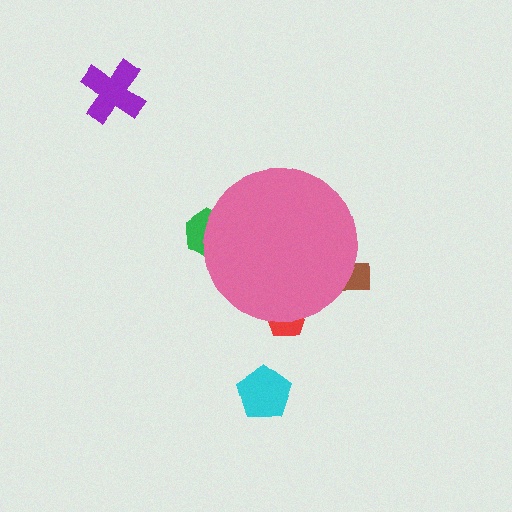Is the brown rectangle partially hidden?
Yes, the brown rectangle is partially hidden behind the pink circle.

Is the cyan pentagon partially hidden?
No, the cyan pentagon is fully visible.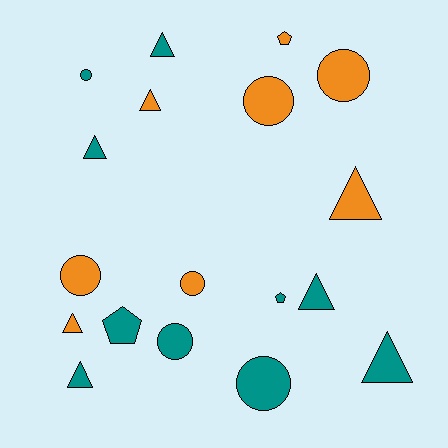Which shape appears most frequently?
Triangle, with 8 objects.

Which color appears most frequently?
Teal, with 10 objects.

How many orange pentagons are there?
There is 1 orange pentagon.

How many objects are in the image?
There are 18 objects.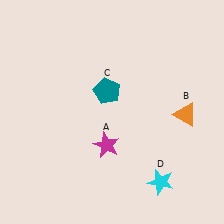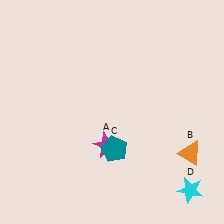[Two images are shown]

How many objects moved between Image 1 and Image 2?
3 objects moved between the two images.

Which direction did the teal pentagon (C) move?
The teal pentagon (C) moved down.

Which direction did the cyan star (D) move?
The cyan star (D) moved right.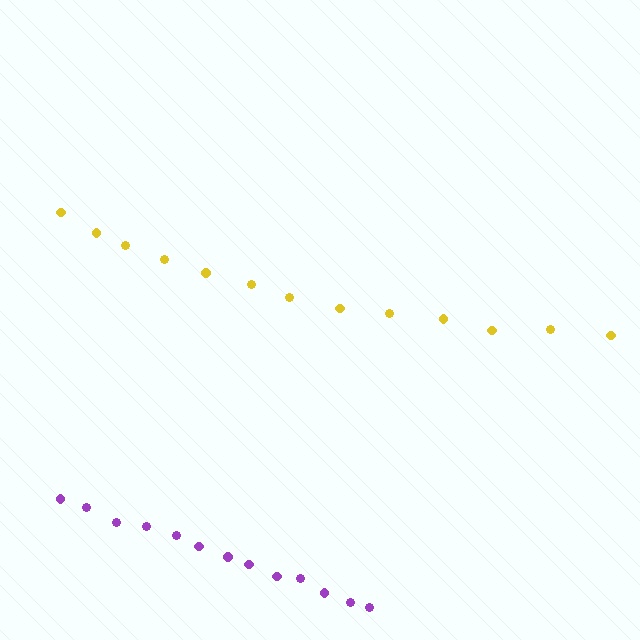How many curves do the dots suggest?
There are 2 distinct paths.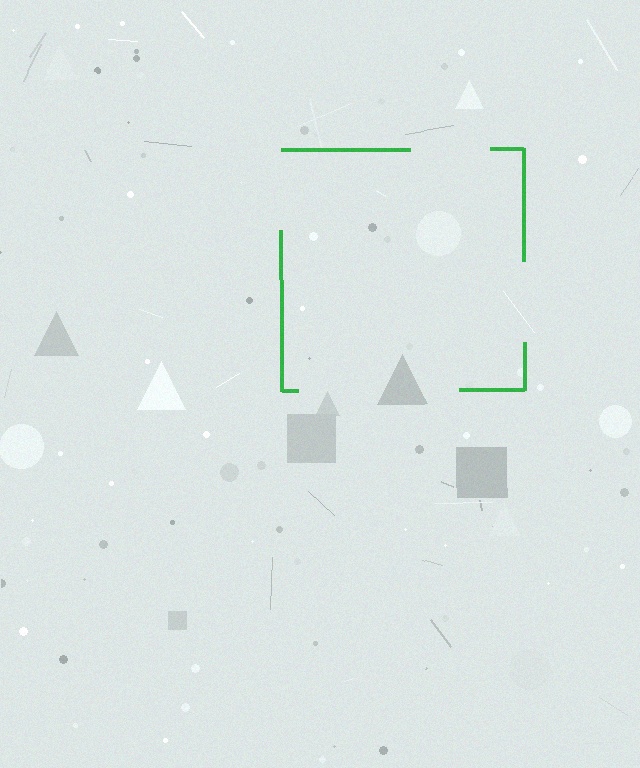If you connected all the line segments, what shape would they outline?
They would outline a square.